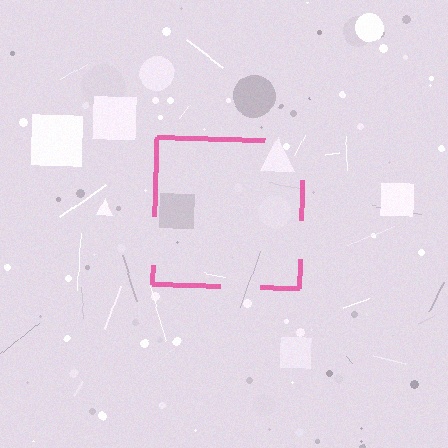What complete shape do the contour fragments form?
The contour fragments form a square.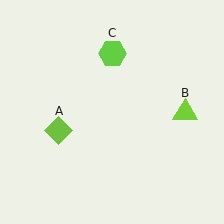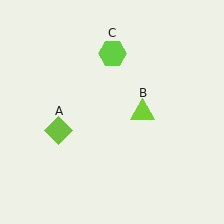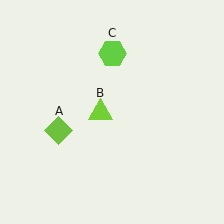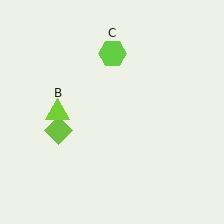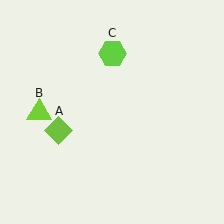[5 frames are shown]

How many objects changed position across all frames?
1 object changed position: lime triangle (object B).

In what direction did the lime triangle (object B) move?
The lime triangle (object B) moved left.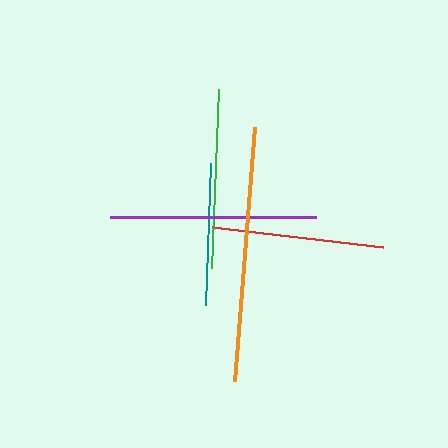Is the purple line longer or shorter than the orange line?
The orange line is longer than the purple line.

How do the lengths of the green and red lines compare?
The green and red lines are approximately the same length.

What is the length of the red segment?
The red segment is approximately 172 pixels long.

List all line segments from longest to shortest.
From longest to shortest: orange, purple, green, red, teal.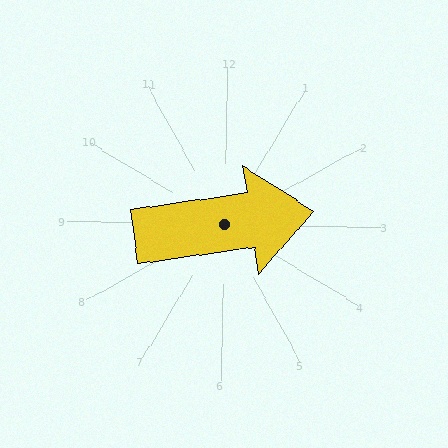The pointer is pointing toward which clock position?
Roughly 3 o'clock.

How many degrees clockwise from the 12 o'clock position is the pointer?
Approximately 81 degrees.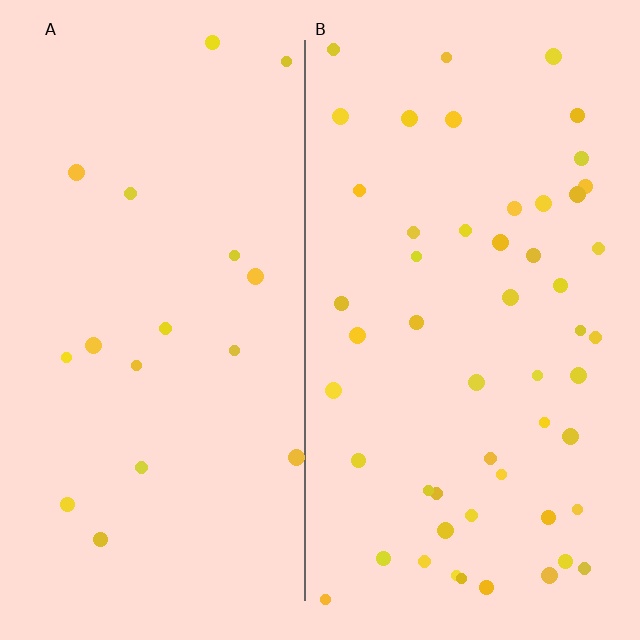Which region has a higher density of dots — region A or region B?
B (the right).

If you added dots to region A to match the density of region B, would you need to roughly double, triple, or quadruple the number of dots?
Approximately triple.